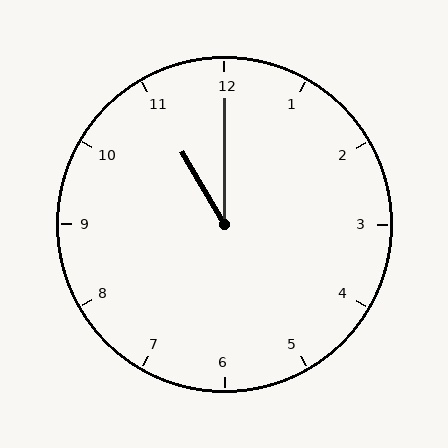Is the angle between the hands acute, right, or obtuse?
It is acute.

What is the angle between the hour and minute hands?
Approximately 30 degrees.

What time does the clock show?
11:00.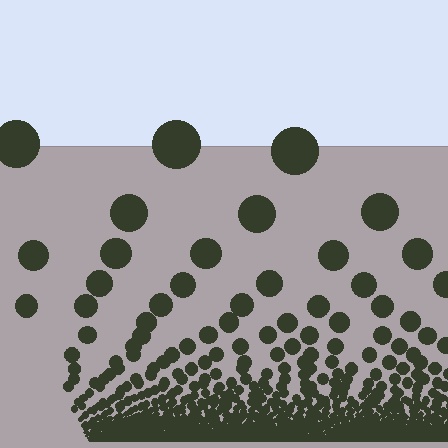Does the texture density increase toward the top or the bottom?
Density increases toward the bottom.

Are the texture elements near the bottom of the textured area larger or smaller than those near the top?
Smaller. The gradient is inverted — elements near the bottom are smaller and denser.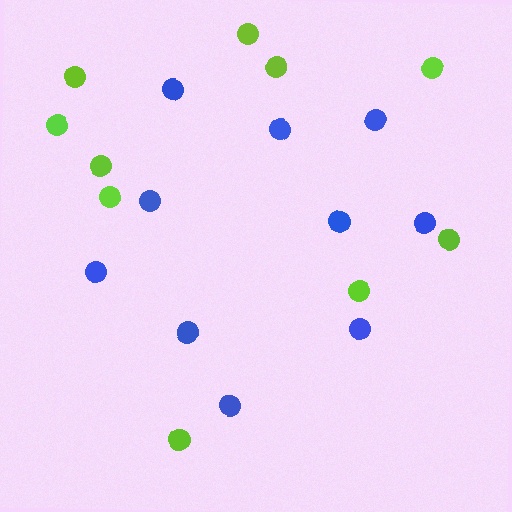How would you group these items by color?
There are 2 groups: one group of lime circles (10) and one group of blue circles (10).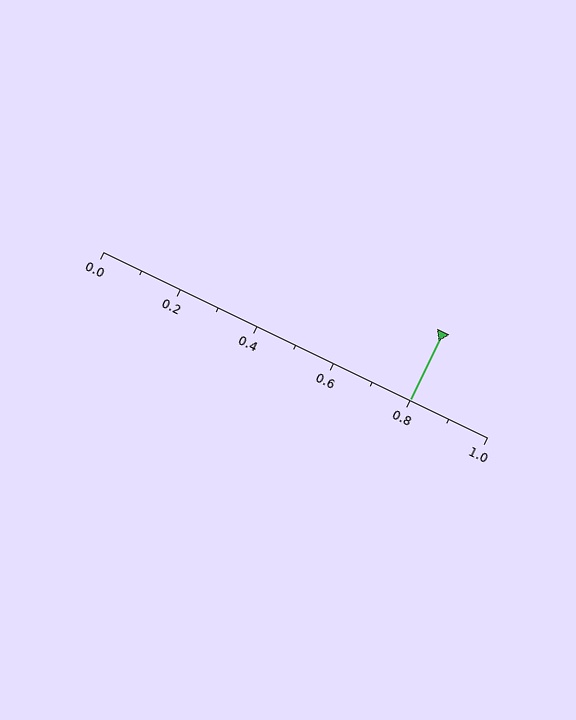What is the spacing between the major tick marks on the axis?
The major ticks are spaced 0.2 apart.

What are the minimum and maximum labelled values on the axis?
The axis runs from 0.0 to 1.0.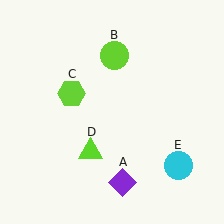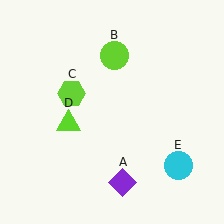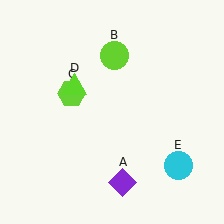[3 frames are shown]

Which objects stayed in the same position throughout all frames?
Purple diamond (object A) and lime circle (object B) and lime hexagon (object C) and cyan circle (object E) remained stationary.